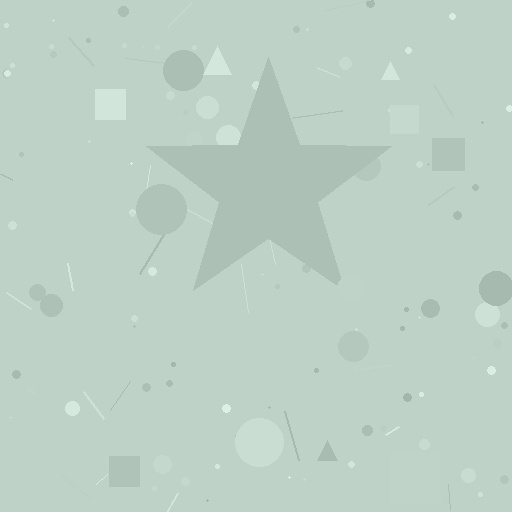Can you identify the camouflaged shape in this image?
The camouflaged shape is a star.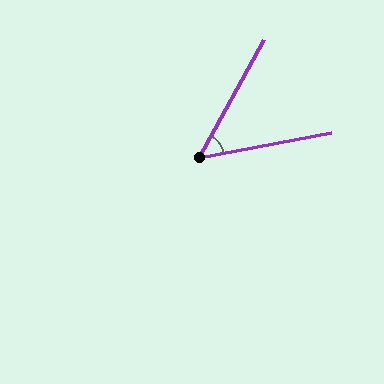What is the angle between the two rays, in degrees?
Approximately 50 degrees.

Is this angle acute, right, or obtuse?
It is acute.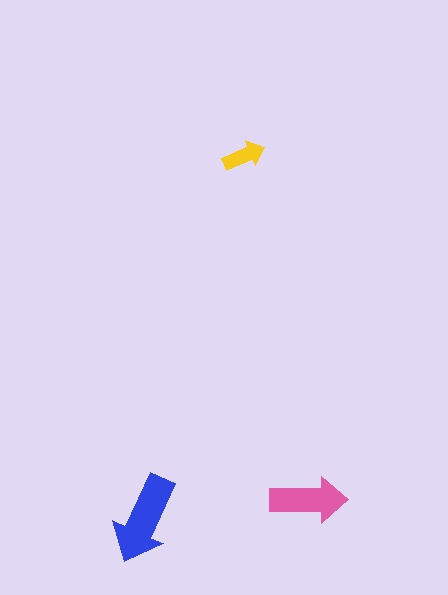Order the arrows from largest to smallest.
the blue one, the pink one, the yellow one.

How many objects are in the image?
There are 3 objects in the image.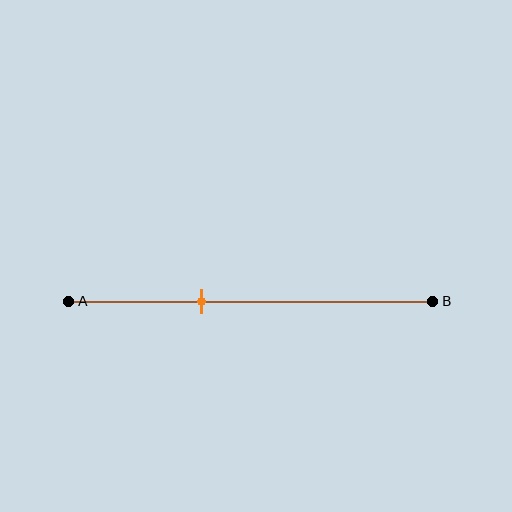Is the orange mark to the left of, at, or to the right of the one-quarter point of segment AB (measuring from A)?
The orange mark is to the right of the one-quarter point of segment AB.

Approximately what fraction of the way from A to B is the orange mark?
The orange mark is approximately 35% of the way from A to B.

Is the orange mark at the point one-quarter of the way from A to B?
No, the mark is at about 35% from A, not at the 25% one-quarter point.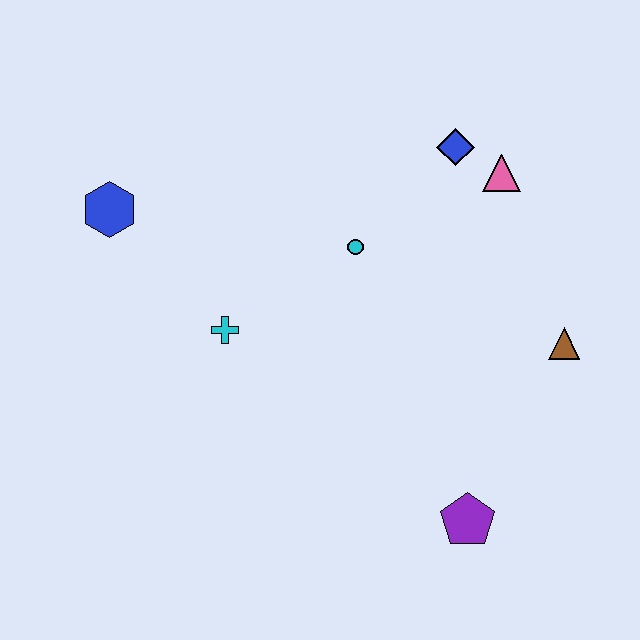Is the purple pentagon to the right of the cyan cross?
Yes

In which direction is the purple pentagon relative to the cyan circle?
The purple pentagon is below the cyan circle.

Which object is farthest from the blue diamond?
The purple pentagon is farthest from the blue diamond.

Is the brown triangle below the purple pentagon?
No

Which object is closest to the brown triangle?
The pink triangle is closest to the brown triangle.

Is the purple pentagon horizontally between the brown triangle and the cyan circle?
Yes